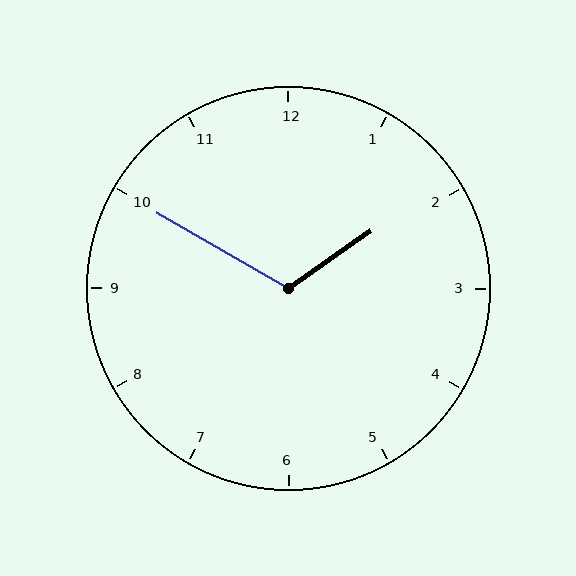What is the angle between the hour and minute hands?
Approximately 115 degrees.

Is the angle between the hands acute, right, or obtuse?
It is obtuse.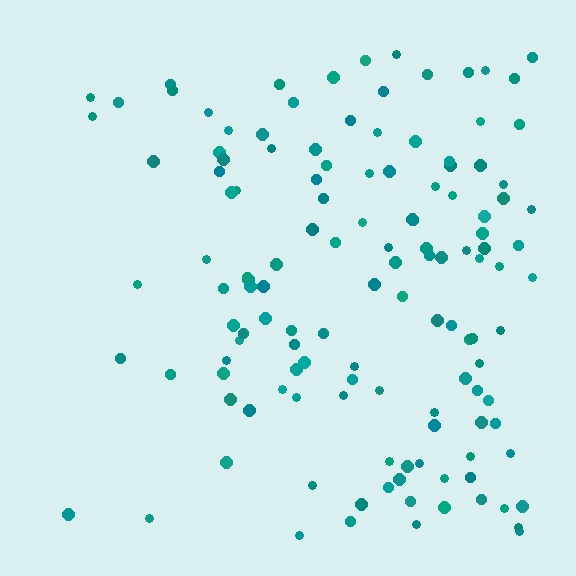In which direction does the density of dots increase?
From left to right, with the right side densest.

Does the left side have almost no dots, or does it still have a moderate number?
Still a moderate number, just noticeably fewer than the right.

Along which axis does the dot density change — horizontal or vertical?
Horizontal.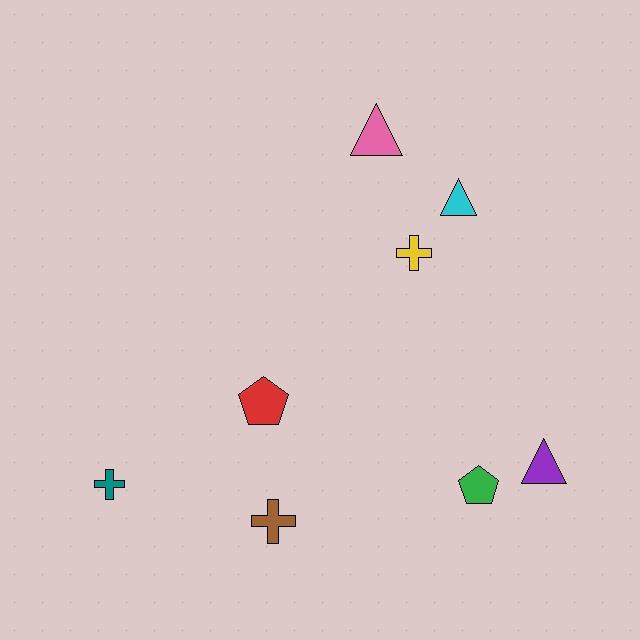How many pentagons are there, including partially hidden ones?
There are 2 pentagons.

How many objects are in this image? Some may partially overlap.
There are 8 objects.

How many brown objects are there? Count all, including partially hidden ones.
There is 1 brown object.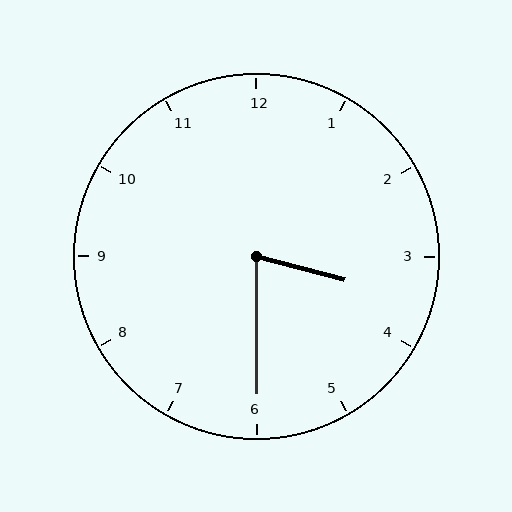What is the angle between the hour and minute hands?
Approximately 75 degrees.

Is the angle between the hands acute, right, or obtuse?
It is acute.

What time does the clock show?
3:30.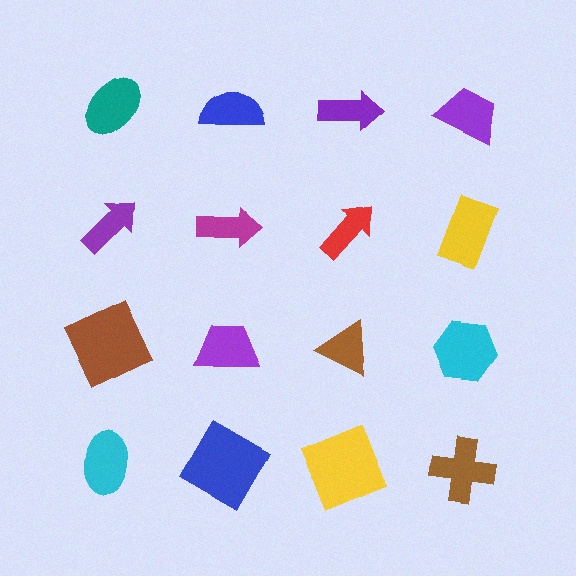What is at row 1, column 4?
A purple trapezoid.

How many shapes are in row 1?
4 shapes.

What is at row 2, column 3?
A red arrow.